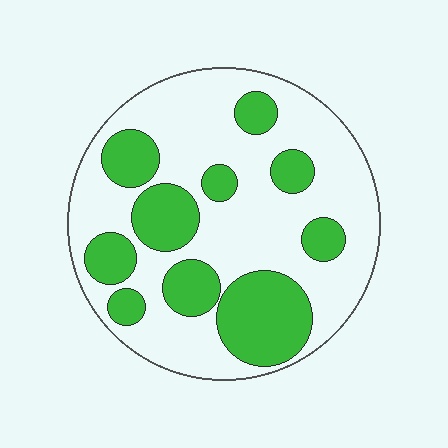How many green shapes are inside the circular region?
10.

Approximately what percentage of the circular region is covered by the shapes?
Approximately 35%.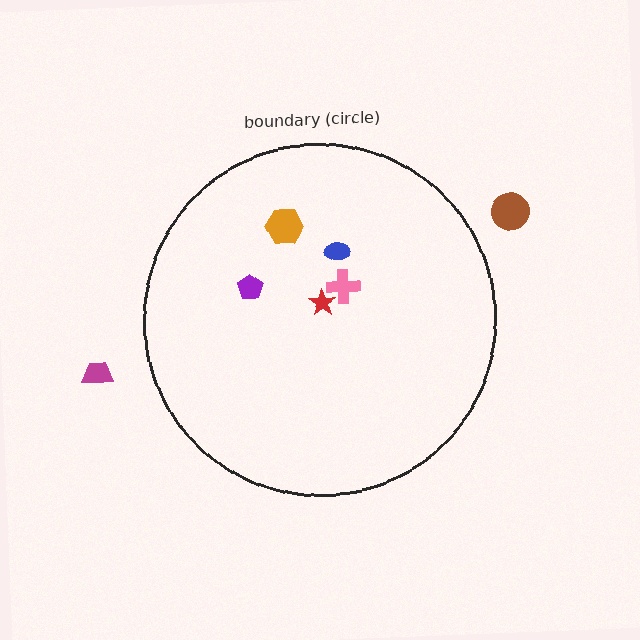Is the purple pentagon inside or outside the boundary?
Inside.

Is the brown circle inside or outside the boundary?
Outside.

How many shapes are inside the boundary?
5 inside, 2 outside.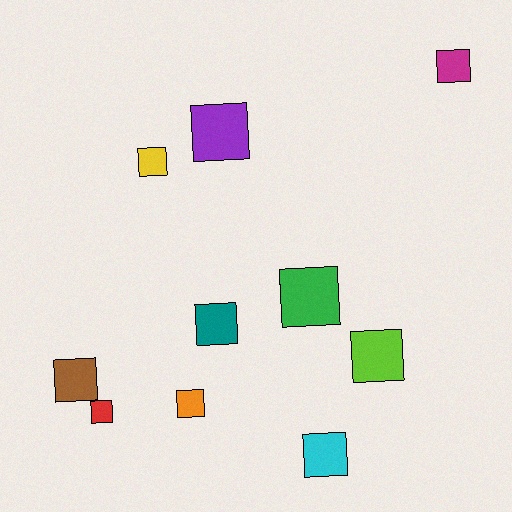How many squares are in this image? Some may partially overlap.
There are 10 squares.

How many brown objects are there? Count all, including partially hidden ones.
There is 1 brown object.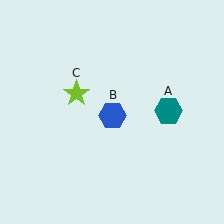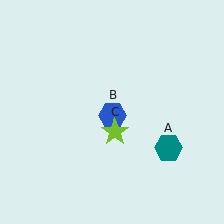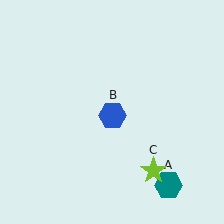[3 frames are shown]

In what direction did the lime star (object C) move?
The lime star (object C) moved down and to the right.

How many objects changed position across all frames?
2 objects changed position: teal hexagon (object A), lime star (object C).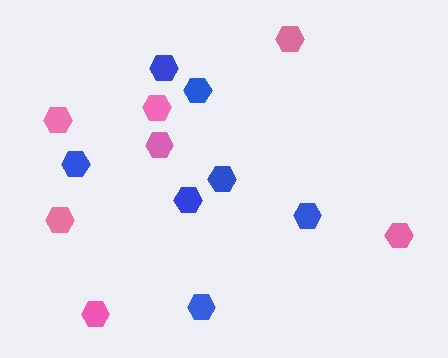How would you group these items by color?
There are 2 groups: one group of pink hexagons (7) and one group of blue hexagons (7).